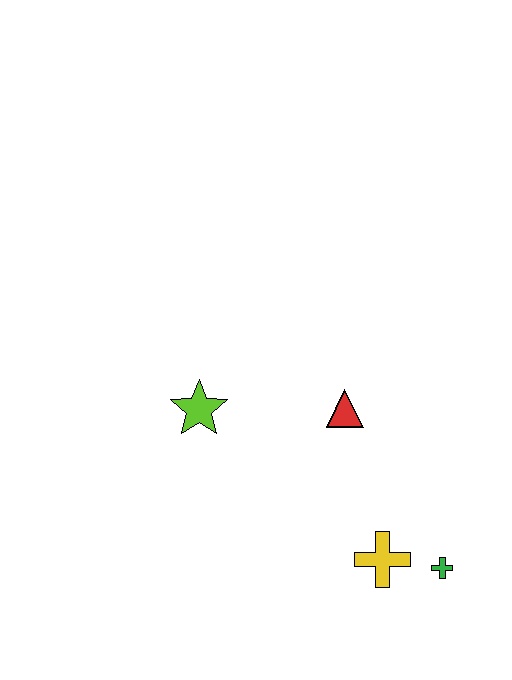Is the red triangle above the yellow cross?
Yes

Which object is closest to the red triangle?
The lime star is closest to the red triangle.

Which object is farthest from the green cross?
The lime star is farthest from the green cross.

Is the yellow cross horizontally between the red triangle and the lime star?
No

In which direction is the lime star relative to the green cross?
The lime star is to the left of the green cross.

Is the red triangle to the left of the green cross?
Yes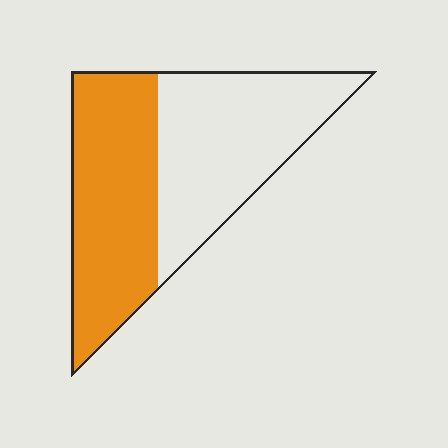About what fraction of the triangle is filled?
About one half (1/2).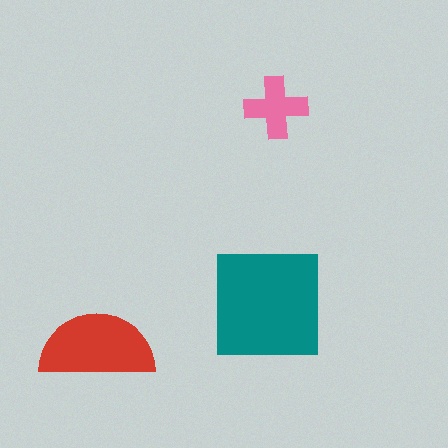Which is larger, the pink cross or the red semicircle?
The red semicircle.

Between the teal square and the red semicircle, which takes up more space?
The teal square.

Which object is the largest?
The teal square.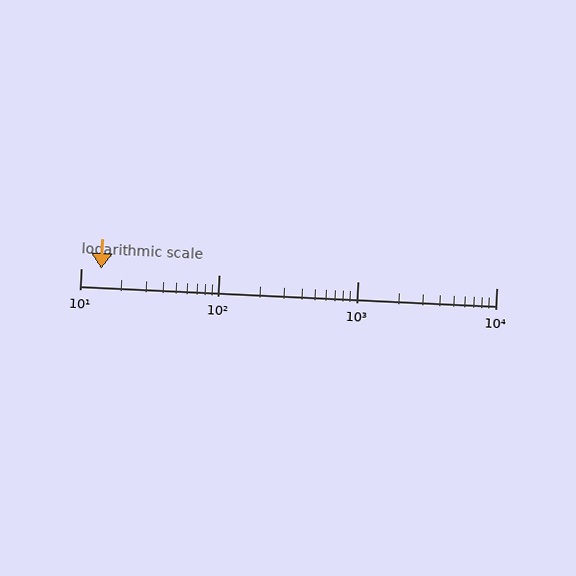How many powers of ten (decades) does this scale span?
The scale spans 3 decades, from 10 to 10000.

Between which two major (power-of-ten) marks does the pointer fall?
The pointer is between 10 and 100.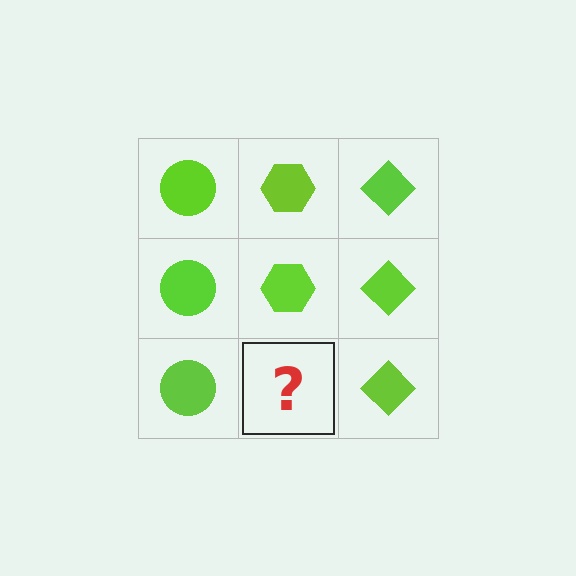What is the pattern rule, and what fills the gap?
The rule is that each column has a consistent shape. The gap should be filled with a lime hexagon.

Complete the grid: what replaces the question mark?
The question mark should be replaced with a lime hexagon.